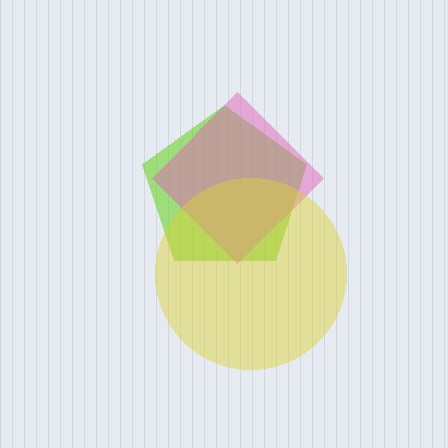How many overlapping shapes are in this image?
There are 3 overlapping shapes in the image.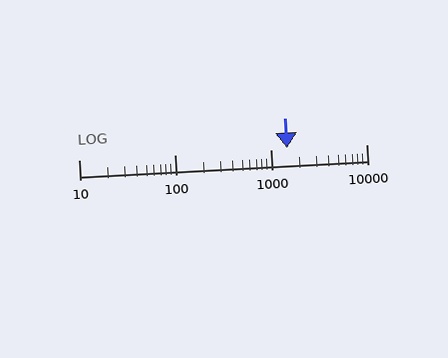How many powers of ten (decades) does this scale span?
The scale spans 3 decades, from 10 to 10000.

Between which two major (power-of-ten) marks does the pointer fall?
The pointer is between 1000 and 10000.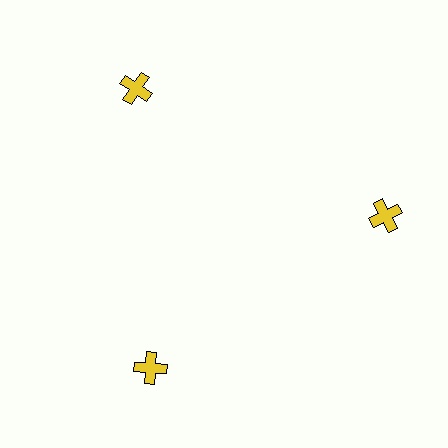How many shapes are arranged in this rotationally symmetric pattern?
There are 3 shapes, arranged in 3 groups of 1.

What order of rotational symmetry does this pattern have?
This pattern has 3-fold rotational symmetry.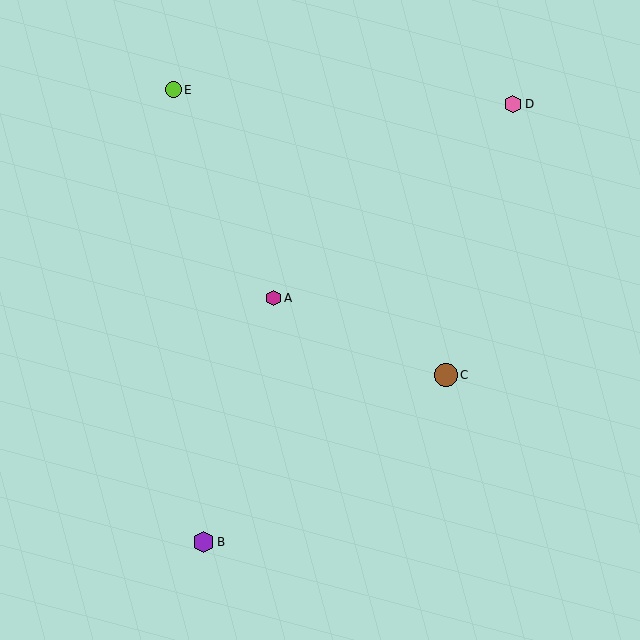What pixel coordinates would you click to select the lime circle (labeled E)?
Click at (173, 90) to select the lime circle E.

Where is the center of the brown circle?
The center of the brown circle is at (446, 375).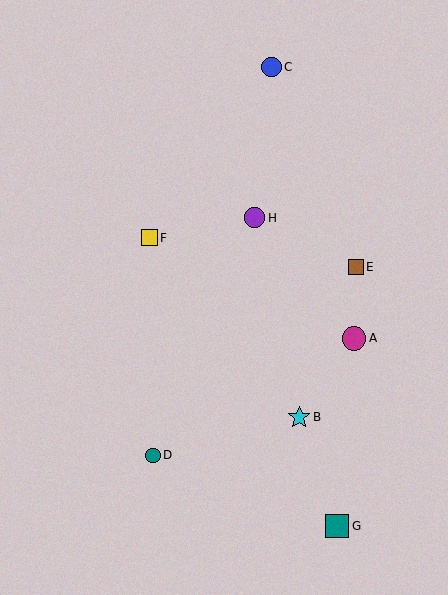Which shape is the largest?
The teal square (labeled G) is the largest.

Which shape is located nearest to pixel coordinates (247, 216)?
The purple circle (labeled H) at (255, 218) is nearest to that location.